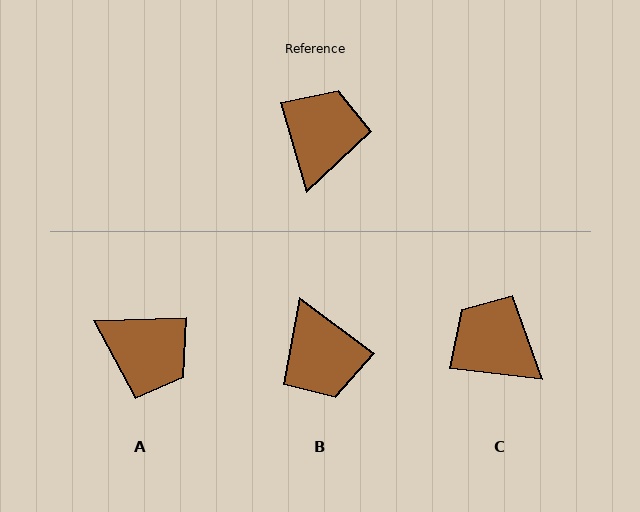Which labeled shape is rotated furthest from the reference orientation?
B, about 143 degrees away.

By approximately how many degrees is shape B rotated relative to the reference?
Approximately 143 degrees clockwise.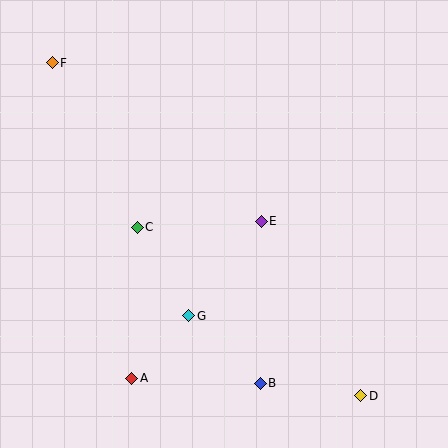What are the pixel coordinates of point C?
Point C is at (137, 227).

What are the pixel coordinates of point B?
Point B is at (260, 383).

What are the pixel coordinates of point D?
Point D is at (361, 396).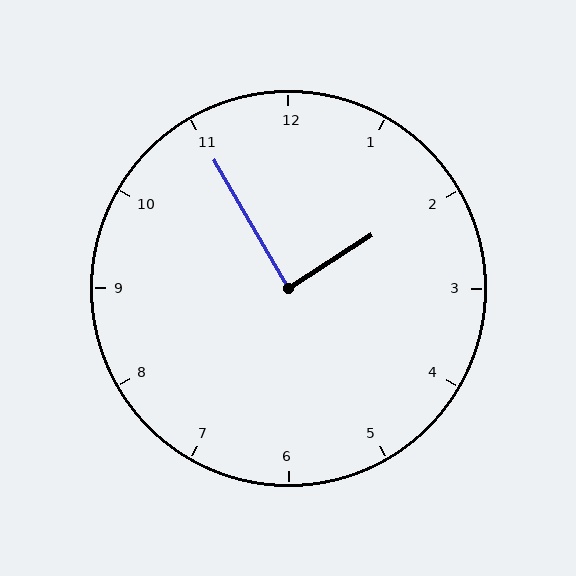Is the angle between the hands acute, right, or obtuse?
It is right.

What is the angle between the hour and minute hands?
Approximately 88 degrees.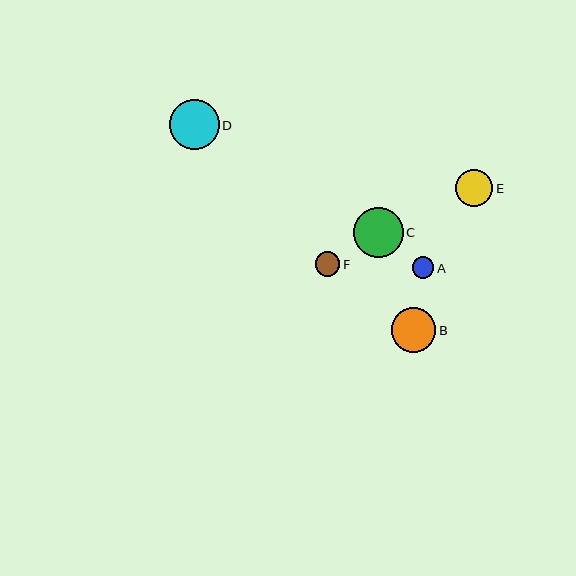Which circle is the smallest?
Circle A is the smallest with a size of approximately 21 pixels.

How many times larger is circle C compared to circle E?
Circle C is approximately 1.3 times the size of circle E.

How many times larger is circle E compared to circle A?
Circle E is approximately 1.7 times the size of circle A.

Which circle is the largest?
Circle D is the largest with a size of approximately 50 pixels.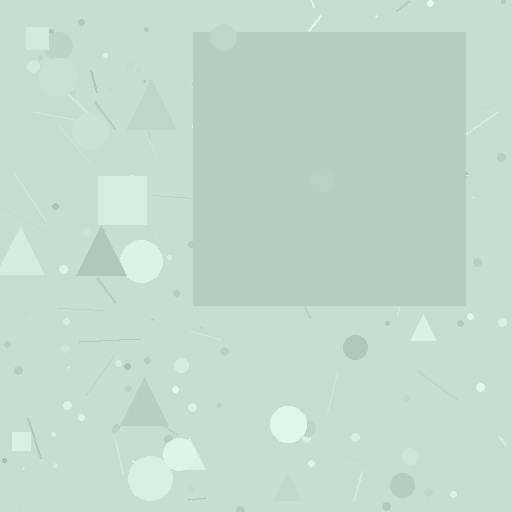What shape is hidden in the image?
A square is hidden in the image.